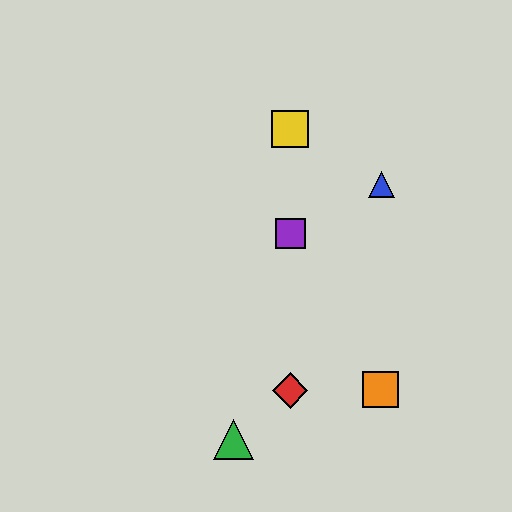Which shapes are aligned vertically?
The red diamond, the yellow square, the purple square are aligned vertically.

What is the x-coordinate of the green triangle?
The green triangle is at x≈234.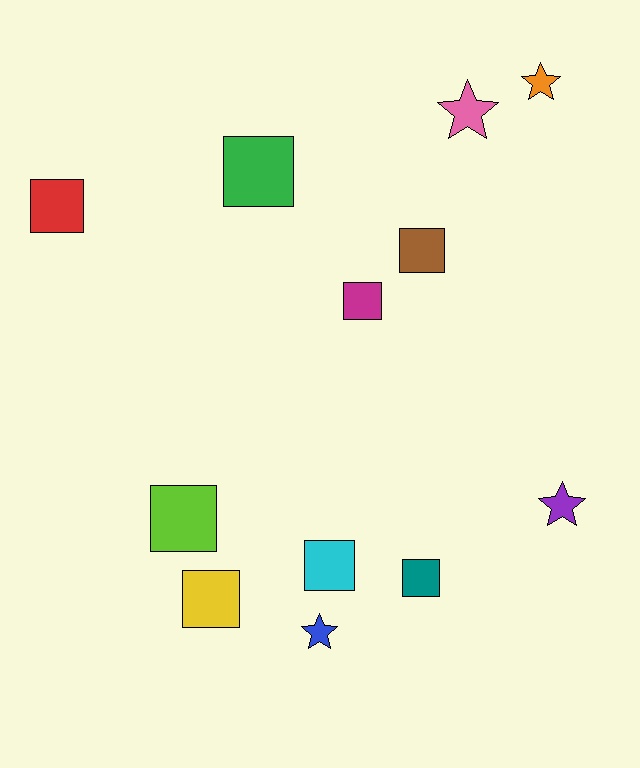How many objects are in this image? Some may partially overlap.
There are 12 objects.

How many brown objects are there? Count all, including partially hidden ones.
There is 1 brown object.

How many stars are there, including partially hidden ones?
There are 4 stars.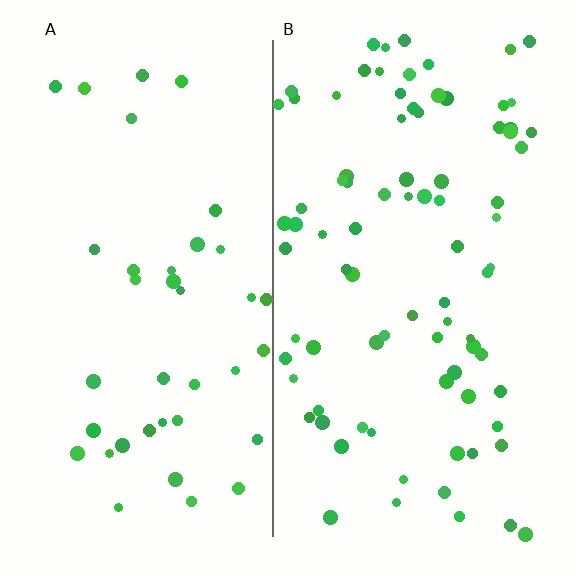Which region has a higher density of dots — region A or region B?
B (the right).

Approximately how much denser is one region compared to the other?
Approximately 2.2× — region B over region A.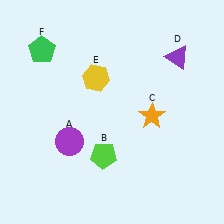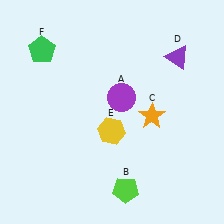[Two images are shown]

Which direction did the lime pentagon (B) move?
The lime pentagon (B) moved down.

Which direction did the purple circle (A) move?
The purple circle (A) moved right.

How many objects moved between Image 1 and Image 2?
3 objects moved between the two images.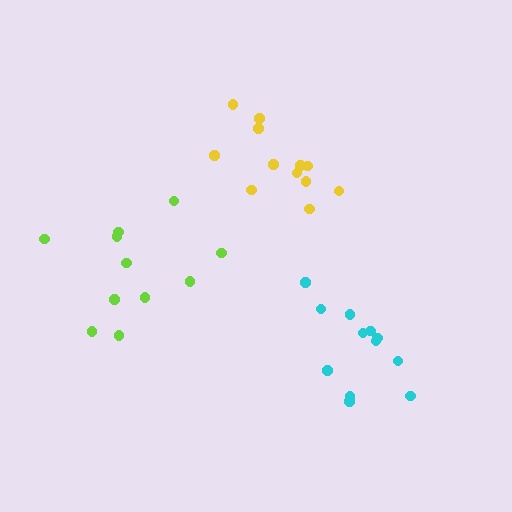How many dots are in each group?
Group 1: 12 dots, Group 2: 12 dots, Group 3: 11 dots (35 total).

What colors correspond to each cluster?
The clusters are colored: yellow, cyan, lime.